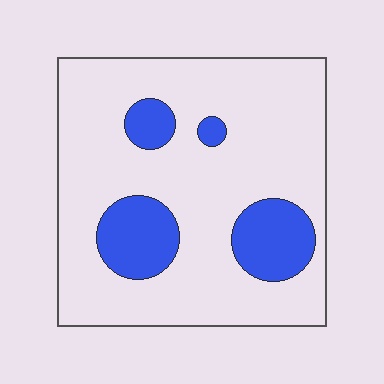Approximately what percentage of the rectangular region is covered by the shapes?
Approximately 20%.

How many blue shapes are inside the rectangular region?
4.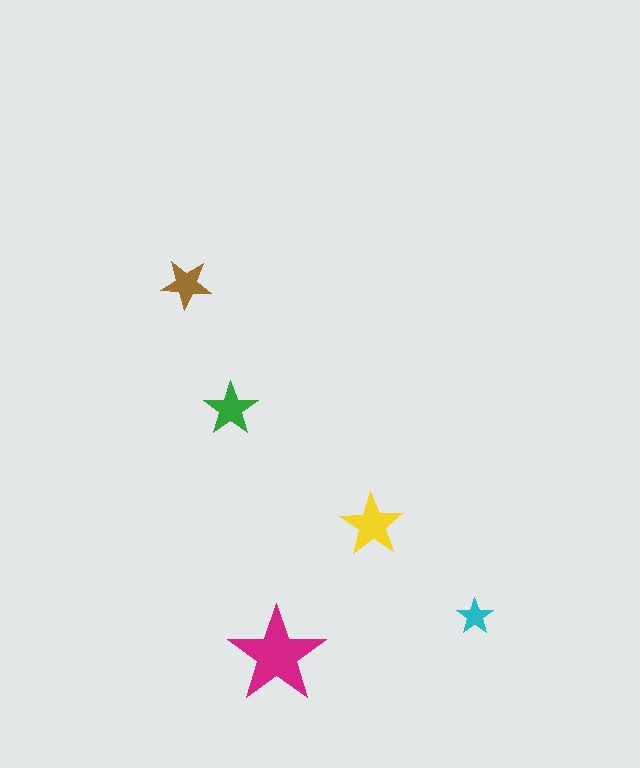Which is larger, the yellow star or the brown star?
The yellow one.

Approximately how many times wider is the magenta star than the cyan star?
About 2.5 times wider.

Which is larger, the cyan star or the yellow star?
The yellow one.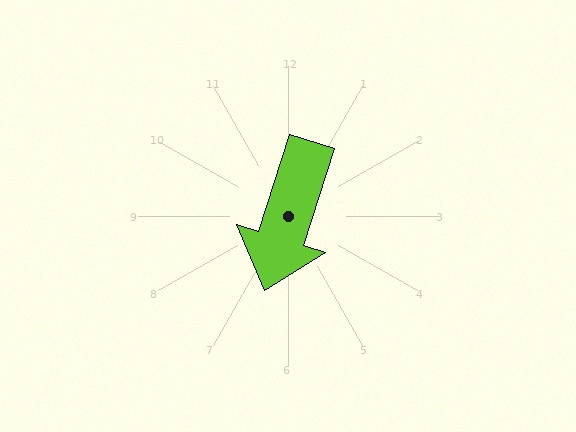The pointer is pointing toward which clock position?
Roughly 7 o'clock.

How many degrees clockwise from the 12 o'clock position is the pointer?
Approximately 198 degrees.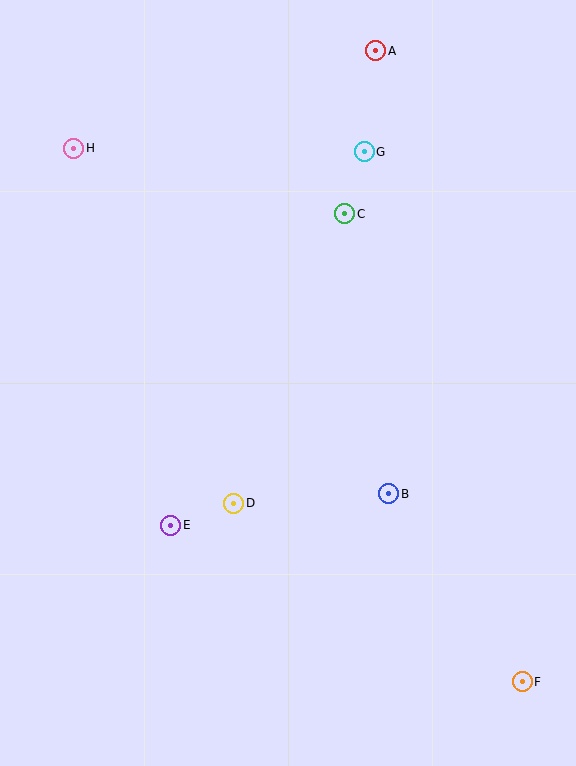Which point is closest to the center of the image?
Point D at (234, 503) is closest to the center.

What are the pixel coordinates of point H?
Point H is at (74, 148).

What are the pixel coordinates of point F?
Point F is at (522, 682).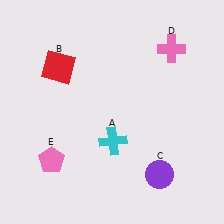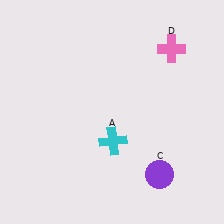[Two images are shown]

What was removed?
The pink pentagon (E), the red square (B) were removed in Image 2.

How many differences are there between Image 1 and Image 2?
There are 2 differences between the two images.